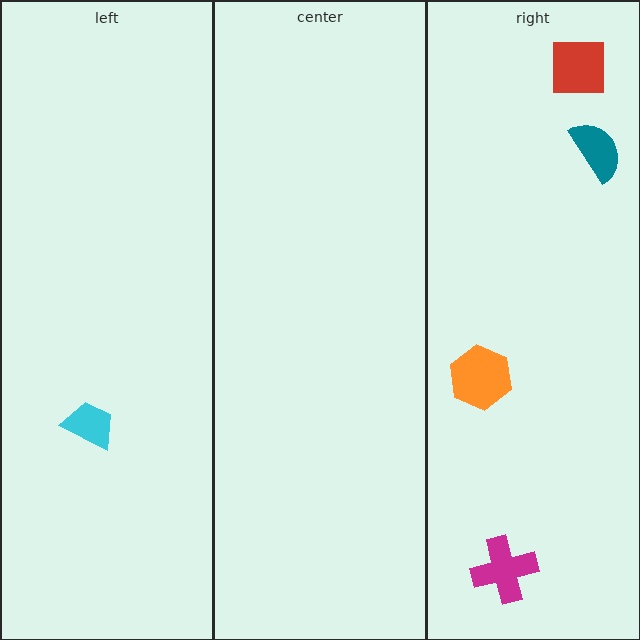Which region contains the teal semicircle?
The right region.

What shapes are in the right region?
The teal semicircle, the magenta cross, the red square, the orange hexagon.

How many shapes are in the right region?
4.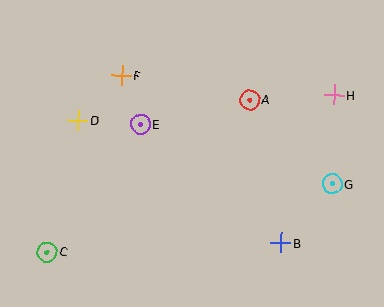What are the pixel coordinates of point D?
Point D is at (78, 120).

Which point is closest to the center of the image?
Point E at (141, 124) is closest to the center.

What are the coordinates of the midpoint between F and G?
The midpoint between F and G is at (227, 130).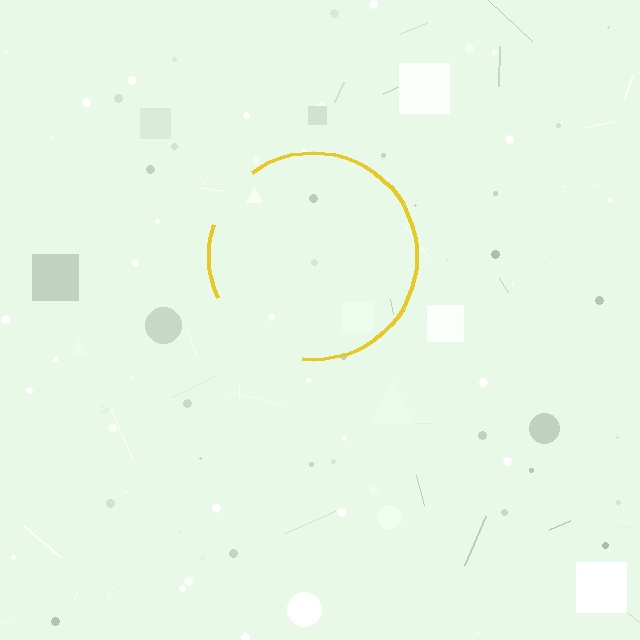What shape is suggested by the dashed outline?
The dashed outline suggests a circle.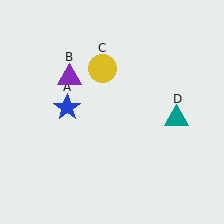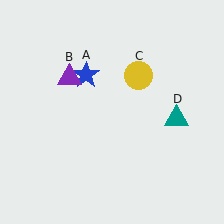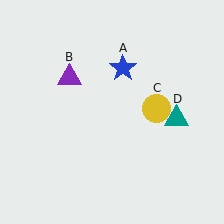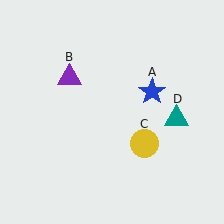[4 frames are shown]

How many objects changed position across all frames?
2 objects changed position: blue star (object A), yellow circle (object C).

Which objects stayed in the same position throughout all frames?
Purple triangle (object B) and teal triangle (object D) remained stationary.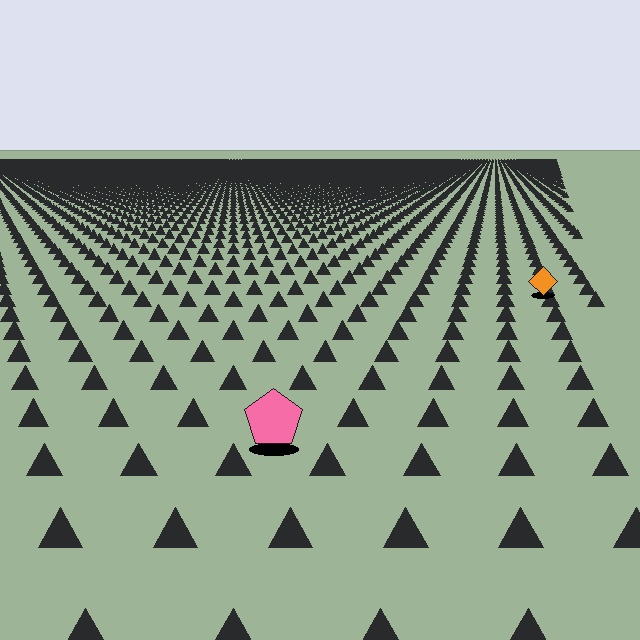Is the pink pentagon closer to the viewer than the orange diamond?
Yes. The pink pentagon is closer — you can tell from the texture gradient: the ground texture is coarser near it.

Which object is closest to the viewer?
The pink pentagon is closest. The texture marks near it are larger and more spread out.